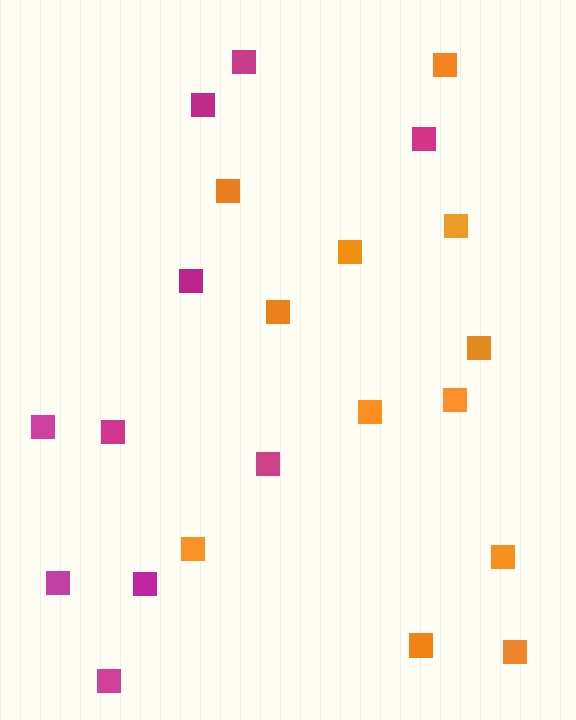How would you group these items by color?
There are 2 groups: one group of magenta squares (10) and one group of orange squares (12).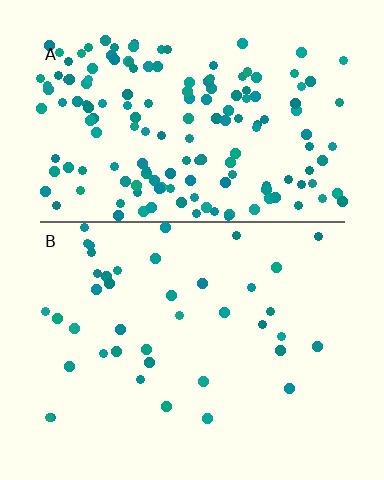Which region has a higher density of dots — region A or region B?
A (the top).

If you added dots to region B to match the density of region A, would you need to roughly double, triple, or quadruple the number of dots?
Approximately quadruple.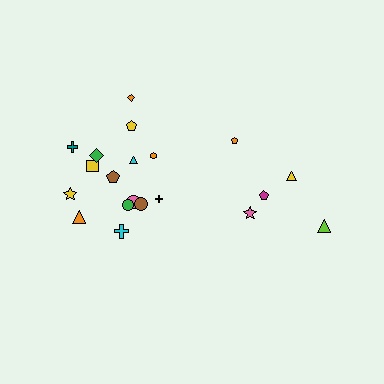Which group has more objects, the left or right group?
The left group.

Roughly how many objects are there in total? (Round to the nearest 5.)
Roughly 20 objects in total.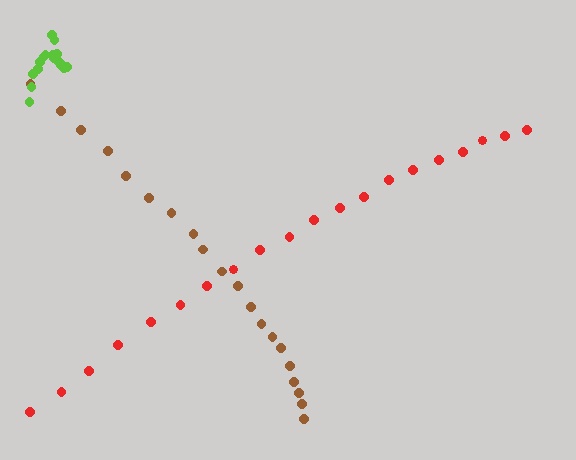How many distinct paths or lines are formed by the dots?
There are 3 distinct paths.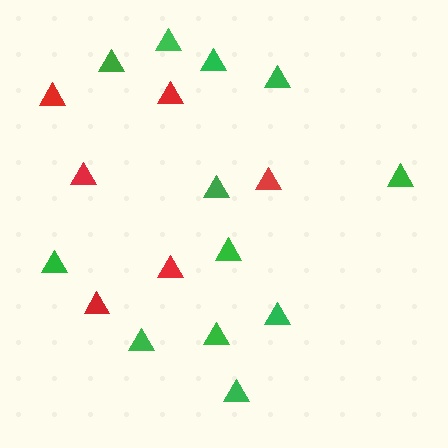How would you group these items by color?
There are 2 groups: one group of red triangles (6) and one group of green triangles (12).